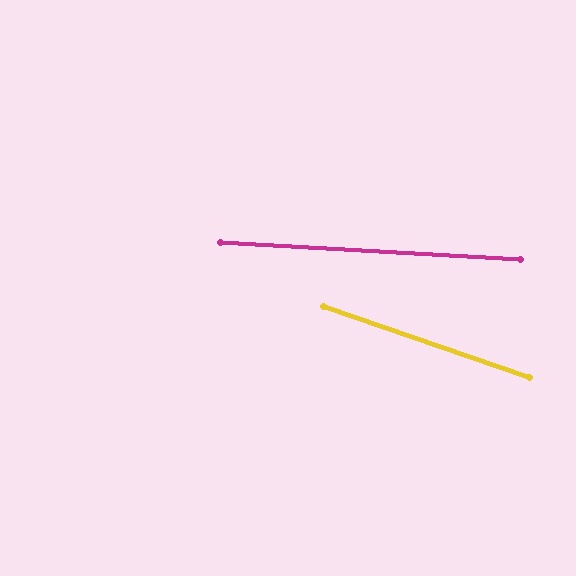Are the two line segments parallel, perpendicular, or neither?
Neither parallel nor perpendicular — they differ by about 16°.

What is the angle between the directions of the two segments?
Approximately 16 degrees.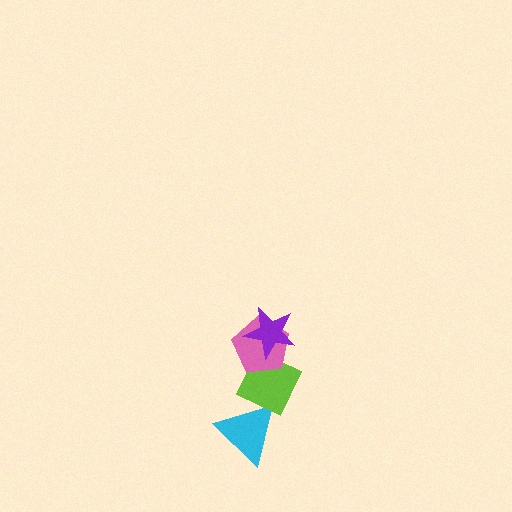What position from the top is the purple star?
The purple star is 1st from the top.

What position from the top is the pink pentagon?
The pink pentagon is 2nd from the top.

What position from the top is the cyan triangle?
The cyan triangle is 4th from the top.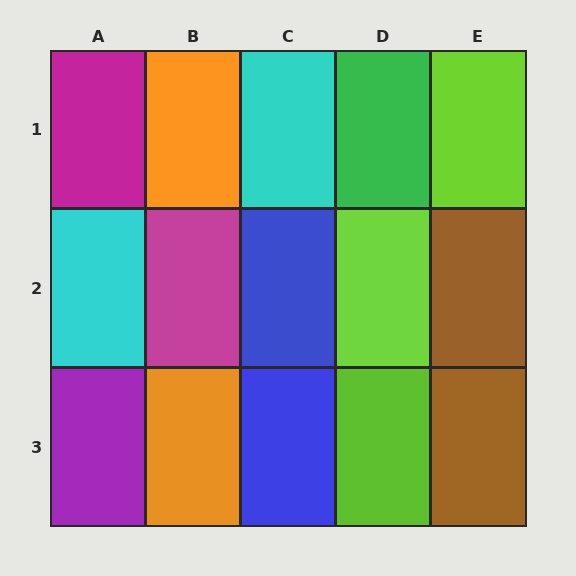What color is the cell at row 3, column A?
Purple.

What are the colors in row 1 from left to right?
Magenta, orange, cyan, green, lime.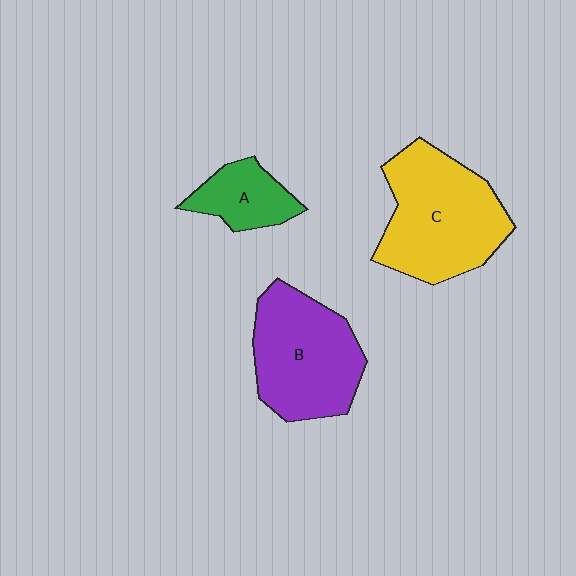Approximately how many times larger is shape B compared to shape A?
Approximately 2.2 times.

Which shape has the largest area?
Shape C (yellow).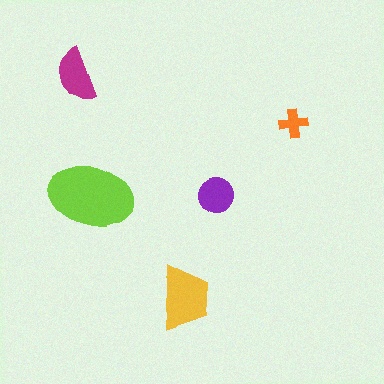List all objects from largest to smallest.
The lime ellipse, the yellow trapezoid, the magenta semicircle, the purple circle, the orange cross.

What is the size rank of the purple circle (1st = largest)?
4th.